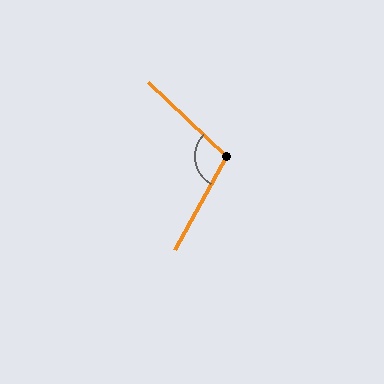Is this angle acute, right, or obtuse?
It is obtuse.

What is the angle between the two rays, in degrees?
Approximately 105 degrees.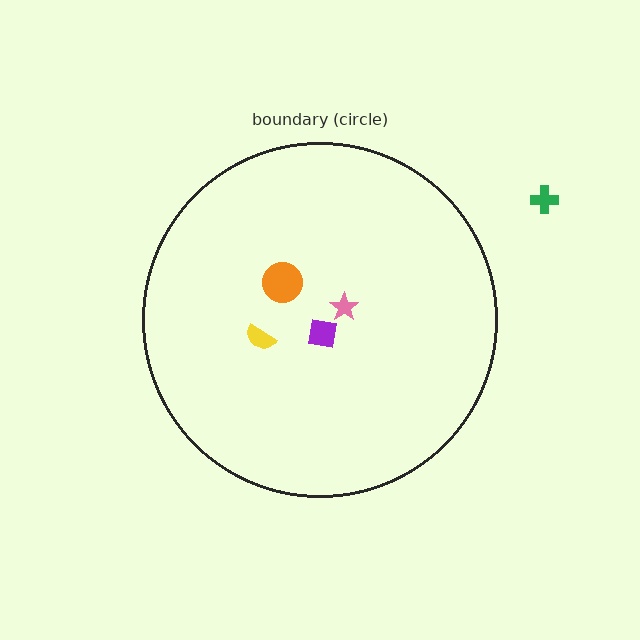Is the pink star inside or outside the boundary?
Inside.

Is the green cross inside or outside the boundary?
Outside.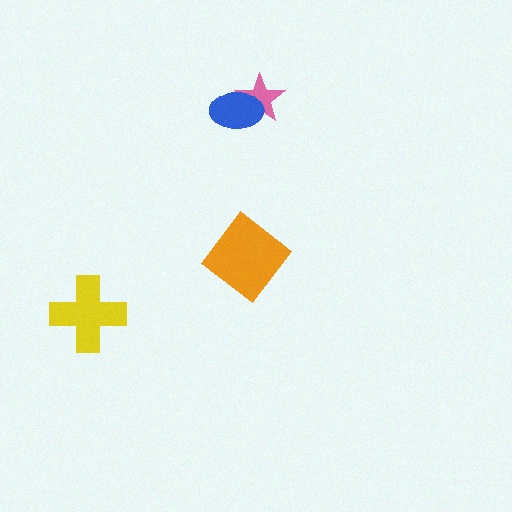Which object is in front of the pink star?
The blue ellipse is in front of the pink star.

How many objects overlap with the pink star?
1 object overlaps with the pink star.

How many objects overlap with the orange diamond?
0 objects overlap with the orange diamond.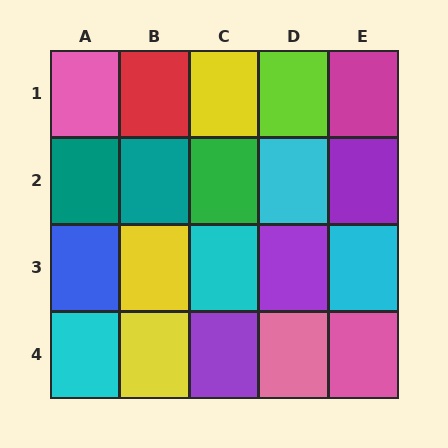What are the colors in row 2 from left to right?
Teal, teal, green, cyan, purple.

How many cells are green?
1 cell is green.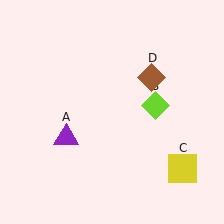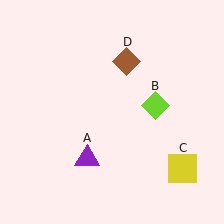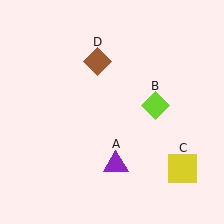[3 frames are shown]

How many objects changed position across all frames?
2 objects changed position: purple triangle (object A), brown diamond (object D).